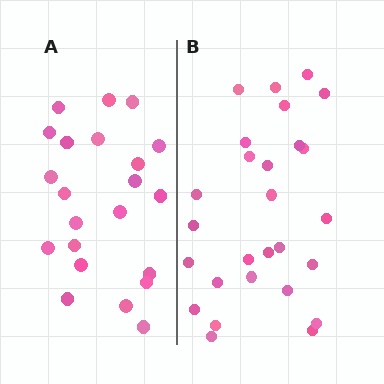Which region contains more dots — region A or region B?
Region B (the right region) has more dots.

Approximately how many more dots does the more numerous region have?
Region B has about 5 more dots than region A.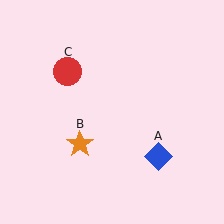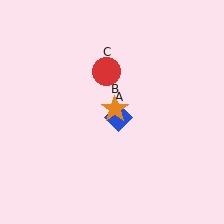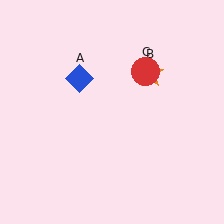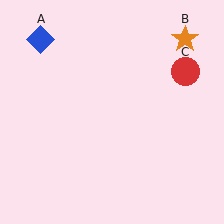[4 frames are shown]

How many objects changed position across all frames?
3 objects changed position: blue diamond (object A), orange star (object B), red circle (object C).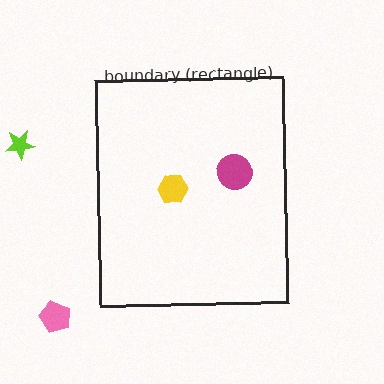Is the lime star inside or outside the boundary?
Outside.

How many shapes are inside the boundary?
2 inside, 2 outside.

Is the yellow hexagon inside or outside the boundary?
Inside.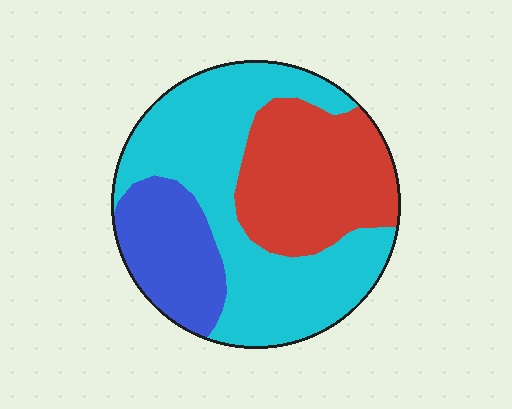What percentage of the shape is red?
Red covers about 30% of the shape.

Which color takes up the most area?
Cyan, at roughly 50%.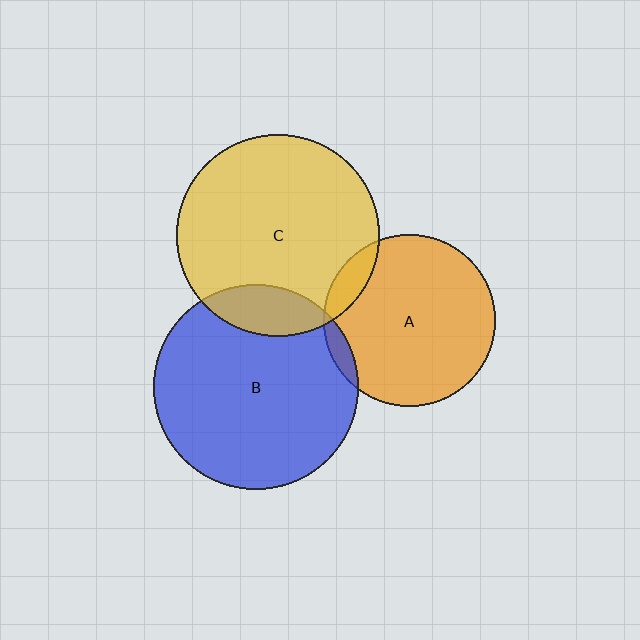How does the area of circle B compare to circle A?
Approximately 1.4 times.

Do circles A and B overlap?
Yes.